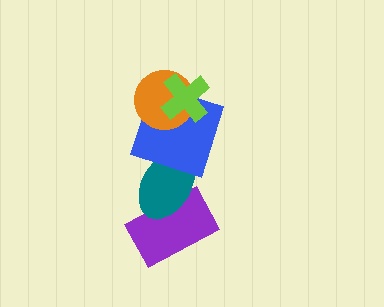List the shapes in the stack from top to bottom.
From top to bottom: the lime cross, the orange circle, the blue square, the teal ellipse, the purple rectangle.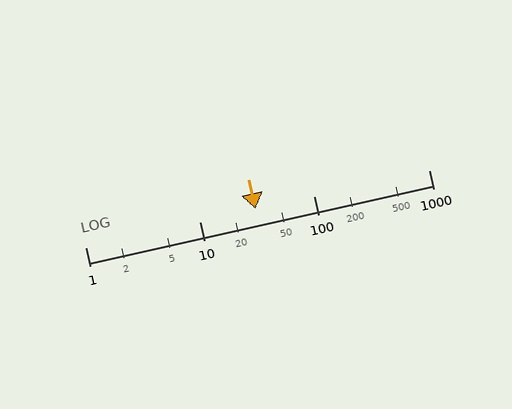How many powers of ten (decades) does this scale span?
The scale spans 3 decades, from 1 to 1000.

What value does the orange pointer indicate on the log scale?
The pointer indicates approximately 31.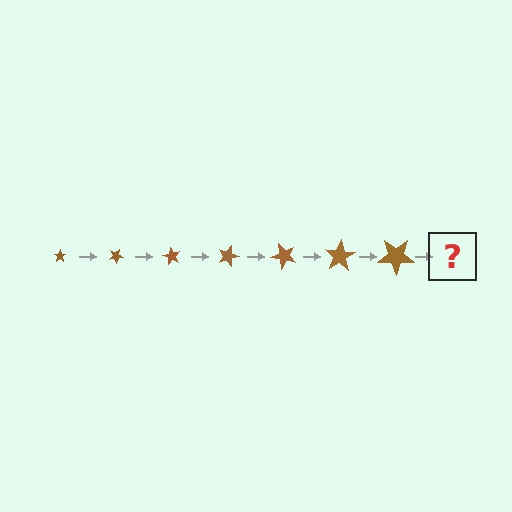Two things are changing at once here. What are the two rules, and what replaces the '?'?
The two rules are that the star grows larger each step and it rotates 30 degrees each step. The '?' should be a star, larger than the previous one and rotated 210 degrees from the start.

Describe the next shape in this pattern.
It should be a star, larger than the previous one and rotated 210 degrees from the start.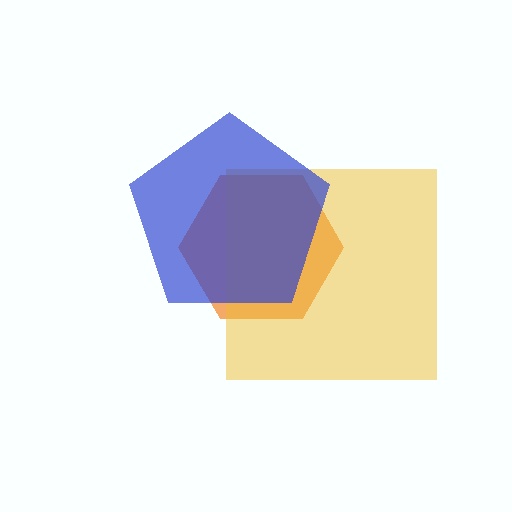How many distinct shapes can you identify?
There are 3 distinct shapes: an orange hexagon, a yellow square, a blue pentagon.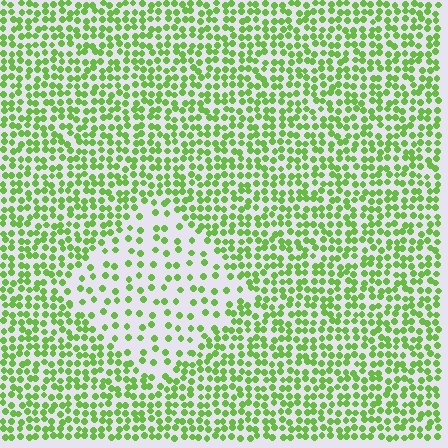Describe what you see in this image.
The image contains small lime elements arranged at two different densities. A diamond-shaped region is visible where the elements are less densely packed than the surrounding area.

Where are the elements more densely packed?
The elements are more densely packed outside the diamond boundary.